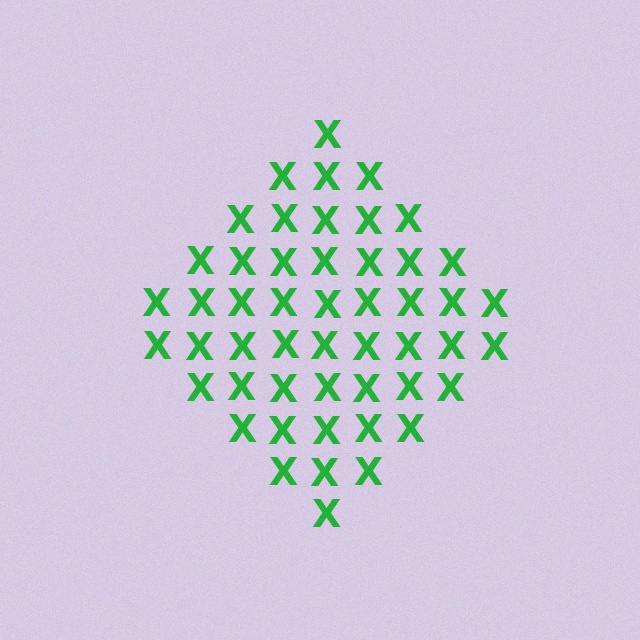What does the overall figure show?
The overall figure shows a diamond.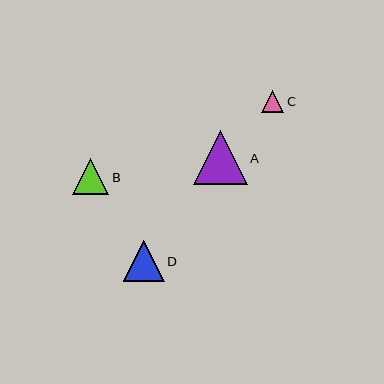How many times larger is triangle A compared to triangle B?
Triangle A is approximately 1.5 times the size of triangle B.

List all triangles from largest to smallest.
From largest to smallest: A, D, B, C.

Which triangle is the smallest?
Triangle C is the smallest with a size of approximately 22 pixels.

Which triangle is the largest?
Triangle A is the largest with a size of approximately 53 pixels.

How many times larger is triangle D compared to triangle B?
Triangle D is approximately 1.1 times the size of triangle B.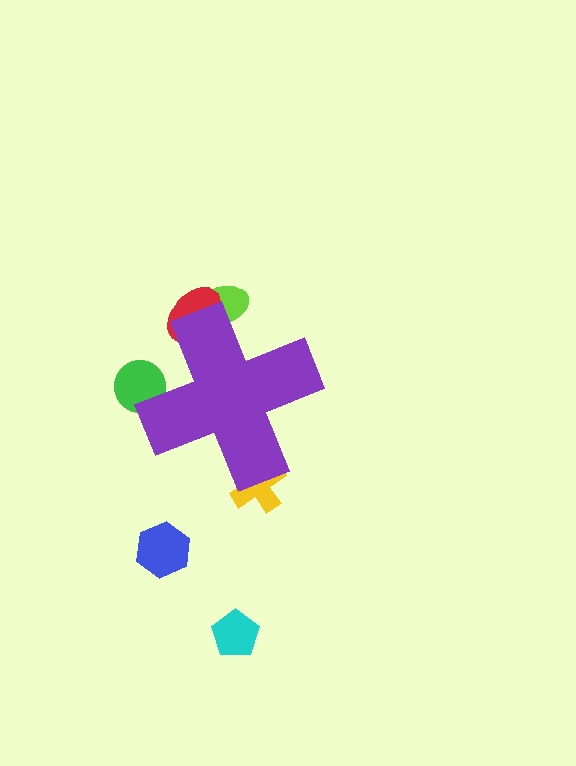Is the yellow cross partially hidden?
Yes, the yellow cross is partially hidden behind the purple cross.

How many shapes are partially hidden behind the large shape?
4 shapes are partially hidden.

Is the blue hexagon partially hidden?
No, the blue hexagon is fully visible.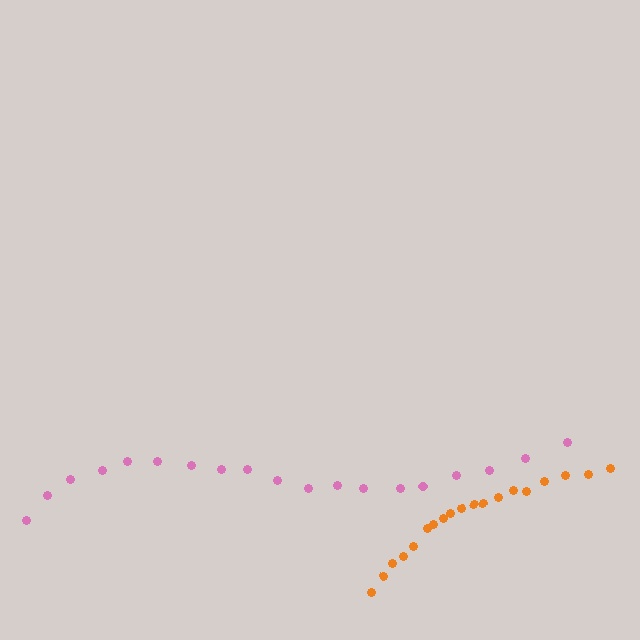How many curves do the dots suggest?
There are 2 distinct paths.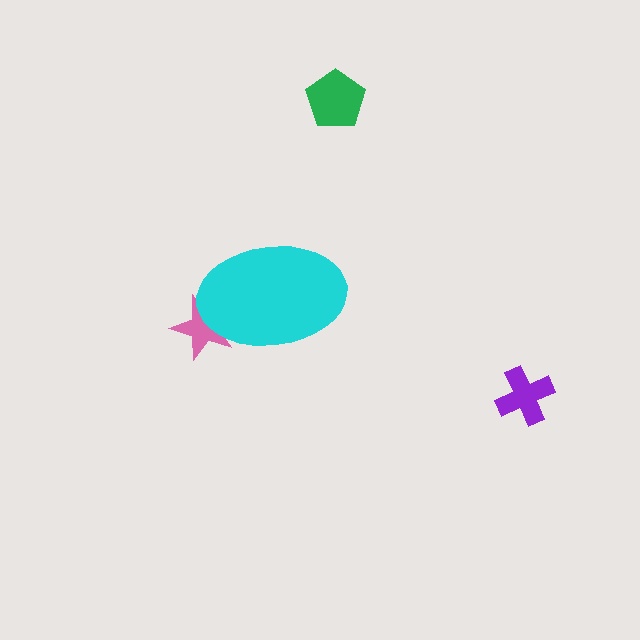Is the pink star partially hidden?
Yes, the pink star is partially hidden behind the cyan ellipse.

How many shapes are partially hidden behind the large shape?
1 shape is partially hidden.